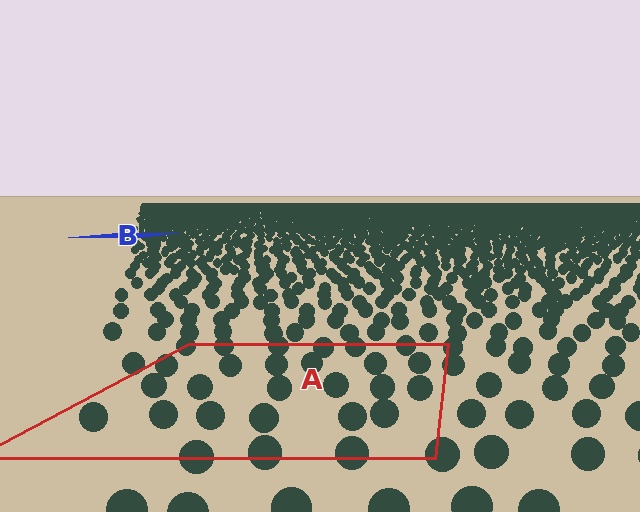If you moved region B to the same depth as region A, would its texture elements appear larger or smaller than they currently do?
They would appear larger. At a closer depth, the same texture elements are projected at a bigger on-screen size.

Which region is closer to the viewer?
Region A is closer. The texture elements there are larger and more spread out.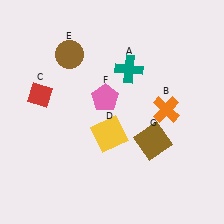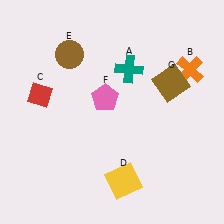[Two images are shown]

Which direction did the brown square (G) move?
The brown square (G) moved up.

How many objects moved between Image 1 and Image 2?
3 objects moved between the two images.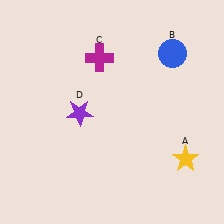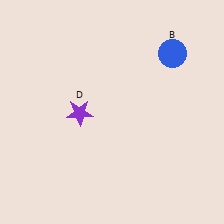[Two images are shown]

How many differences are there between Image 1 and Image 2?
There are 2 differences between the two images.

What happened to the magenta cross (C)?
The magenta cross (C) was removed in Image 2. It was in the top-left area of Image 1.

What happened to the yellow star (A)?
The yellow star (A) was removed in Image 2. It was in the bottom-right area of Image 1.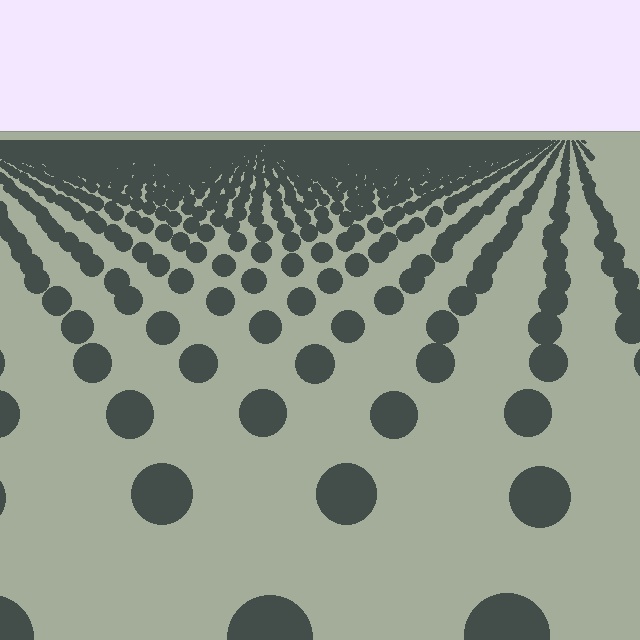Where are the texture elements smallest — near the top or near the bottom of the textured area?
Near the top.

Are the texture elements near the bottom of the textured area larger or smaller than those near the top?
Larger. Near the bottom, elements are closer to the viewer and appear at a bigger on-screen size.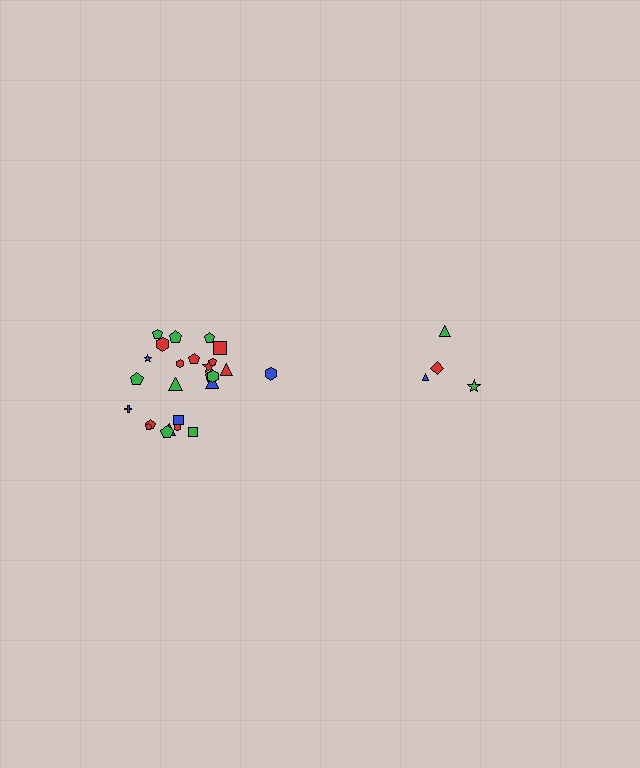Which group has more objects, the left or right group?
The left group.